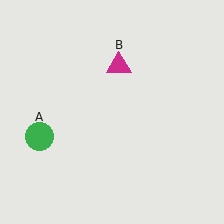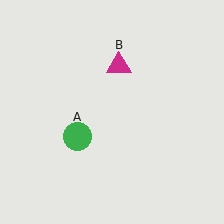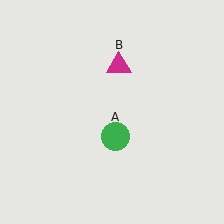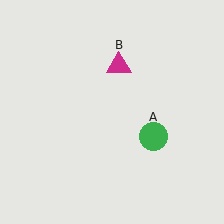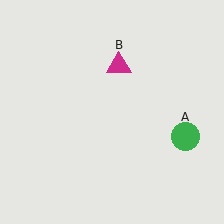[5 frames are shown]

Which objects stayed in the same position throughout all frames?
Magenta triangle (object B) remained stationary.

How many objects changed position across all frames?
1 object changed position: green circle (object A).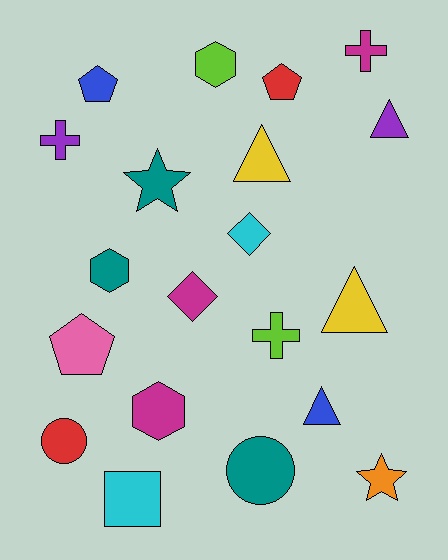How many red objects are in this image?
There are 2 red objects.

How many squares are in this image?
There is 1 square.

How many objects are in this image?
There are 20 objects.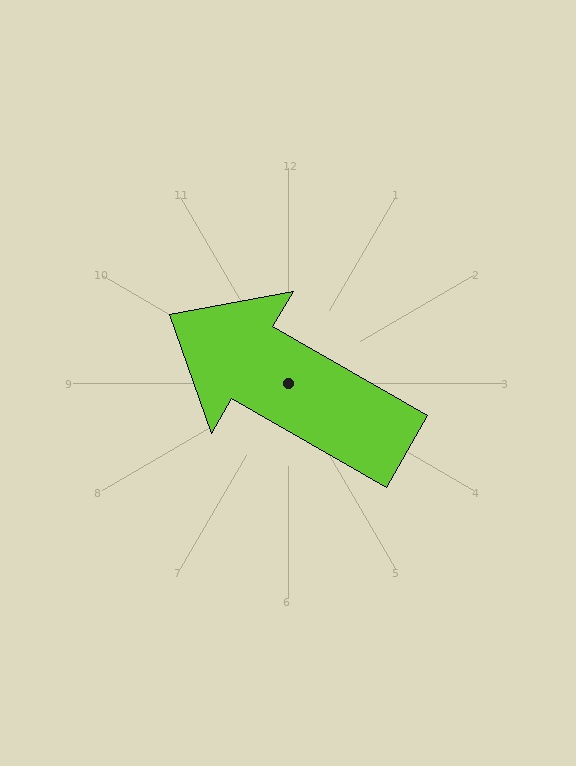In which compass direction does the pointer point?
Northwest.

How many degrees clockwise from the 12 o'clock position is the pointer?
Approximately 300 degrees.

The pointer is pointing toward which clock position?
Roughly 10 o'clock.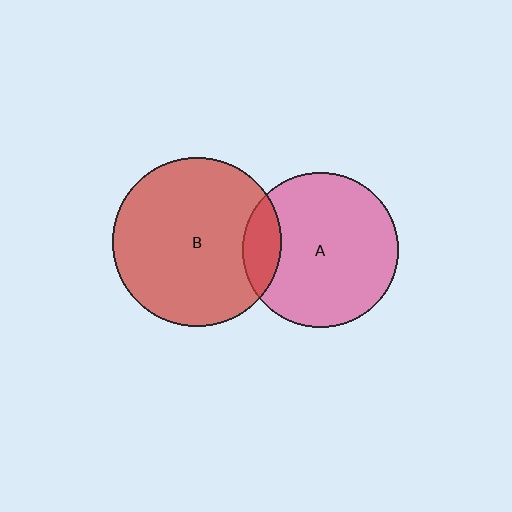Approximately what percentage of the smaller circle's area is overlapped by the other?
Approximately 15%.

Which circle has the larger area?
Circle B (red).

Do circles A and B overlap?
Yes.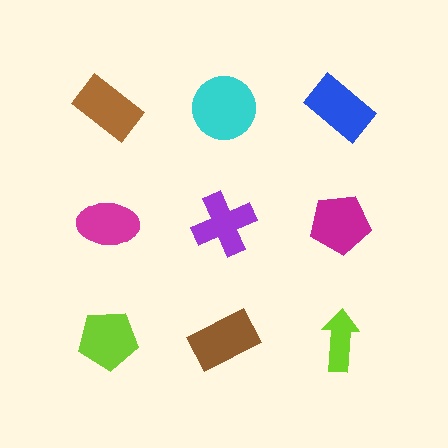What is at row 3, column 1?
A lime pentagon.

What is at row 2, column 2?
A purple cross.